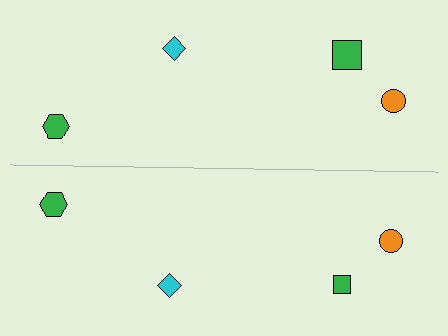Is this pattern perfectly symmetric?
No, the pattern is not perfectly symmetric. The green square on the bottom side has a different size than its mirror counterpart.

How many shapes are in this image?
There are 8 shapes in this image.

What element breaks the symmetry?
The green square on the bottom side has a different size than its mirror counterpart.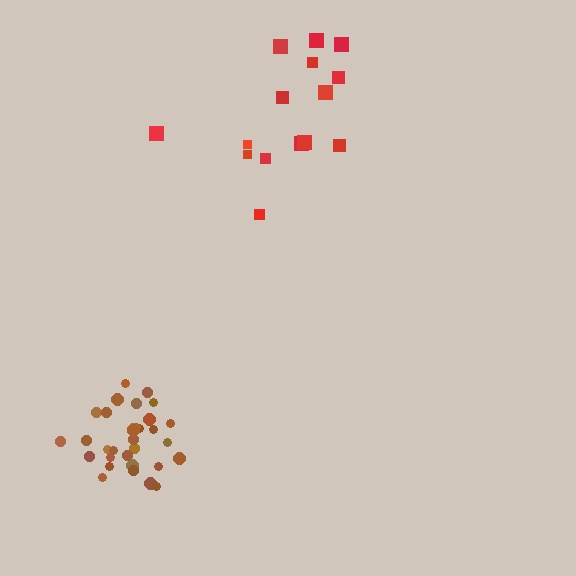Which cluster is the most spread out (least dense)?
Red.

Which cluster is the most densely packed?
Brown.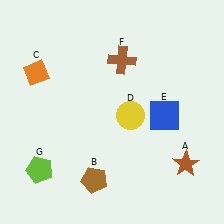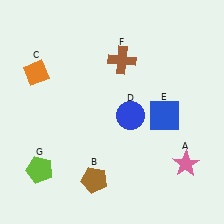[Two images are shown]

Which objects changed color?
A changed from brown to pink. D changed from yellow to blue.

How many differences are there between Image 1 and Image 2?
There are 2 differences between the two images.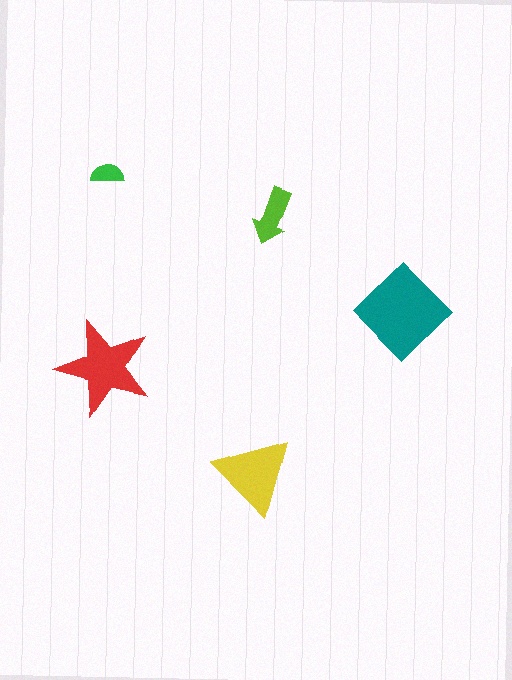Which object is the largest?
The teal diamond.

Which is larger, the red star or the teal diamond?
The teal diamond.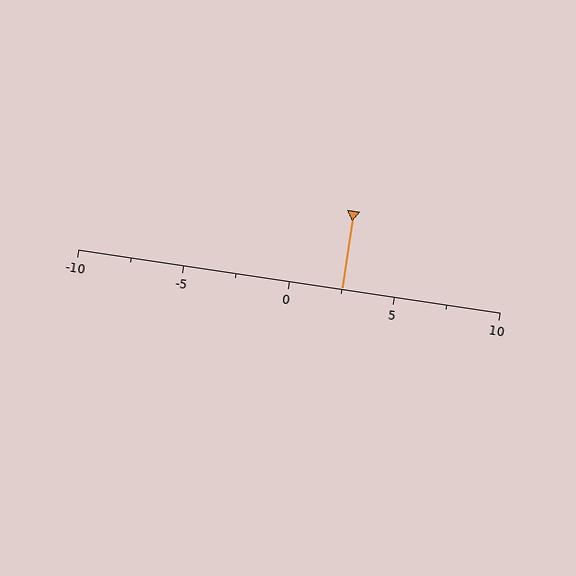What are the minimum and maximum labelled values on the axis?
The axis runs from -10 to 10.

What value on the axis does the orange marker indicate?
The marker indicates approximately 2.5.